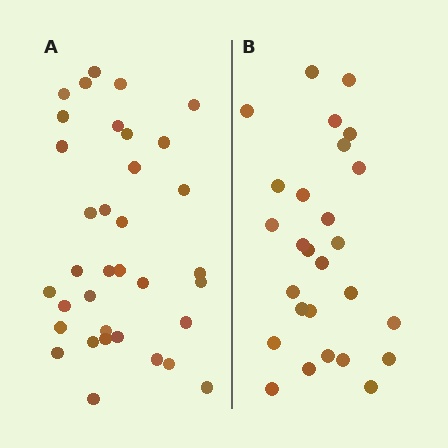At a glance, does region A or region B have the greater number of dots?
Region A (the left region) has more dots.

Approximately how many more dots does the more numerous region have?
Region A has roughly 8 or so more dots than region B.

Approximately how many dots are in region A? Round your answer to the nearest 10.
About 40 dots. (The exact count is 35, which rounds to 40.)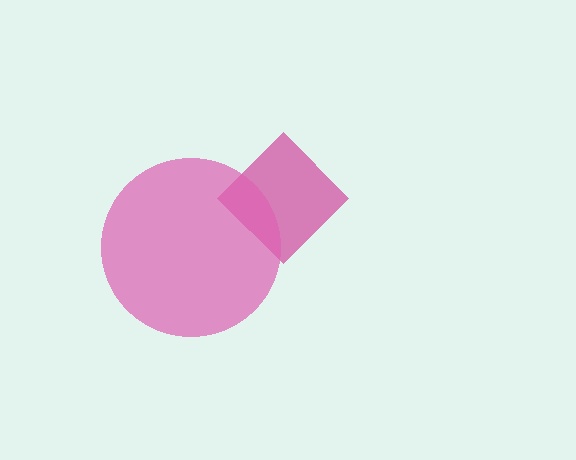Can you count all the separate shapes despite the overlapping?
Yes, there are 2 separate shapes.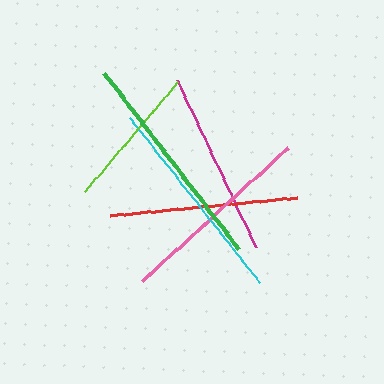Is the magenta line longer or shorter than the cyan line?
The cyan line is longer than the magenta line.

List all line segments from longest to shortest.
From longest to shortest: green, cyan, pink, red, magenta, lime.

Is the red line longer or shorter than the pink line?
The pink line is longer than the red line.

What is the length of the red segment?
The red segment is approximately 188 pixels long.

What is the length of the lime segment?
The lime segment is approximately 143 pixels long.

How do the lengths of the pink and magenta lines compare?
The pink and magenta lines are approximately the same length.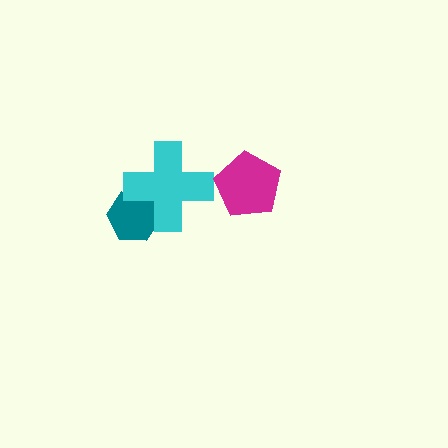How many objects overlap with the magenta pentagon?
0 objects overlap with the magenta pentagon.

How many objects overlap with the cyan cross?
1 object overlaps with the cyan cross.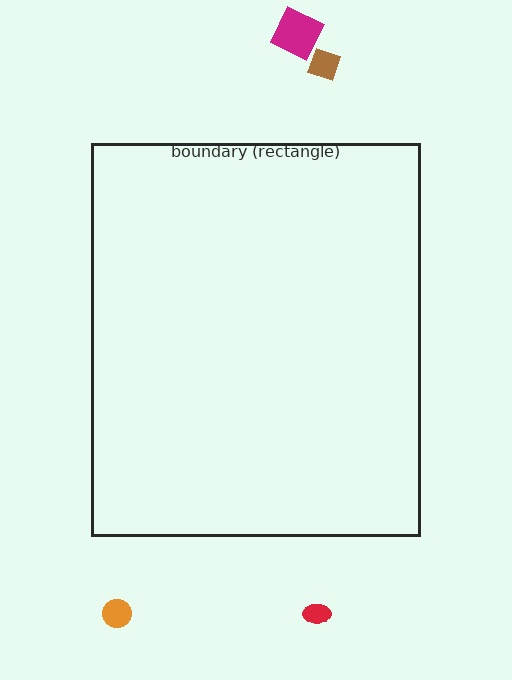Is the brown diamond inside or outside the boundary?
Outside.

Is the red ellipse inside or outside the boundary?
Outside.